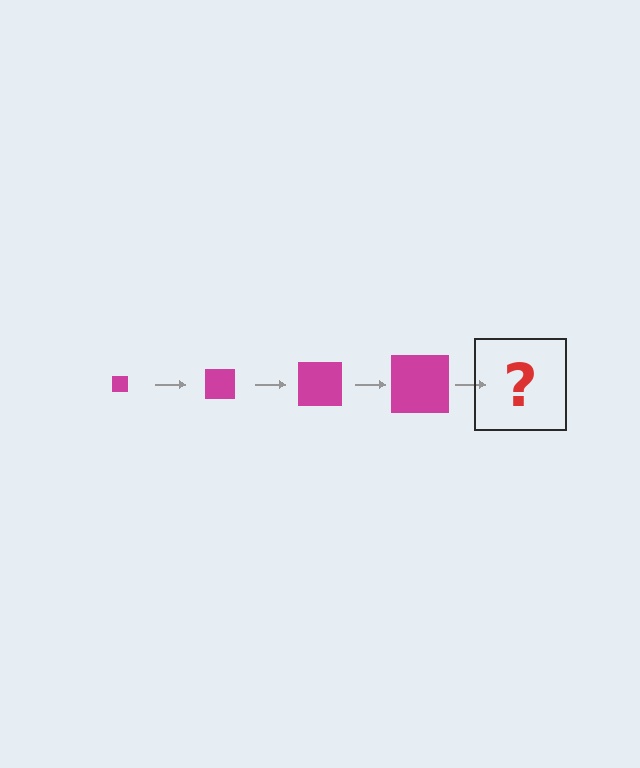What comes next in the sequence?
The next element should be a magenta square, larger than the previous one.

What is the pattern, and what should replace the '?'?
The pattern is that the square gets progressively larger each step. The '?' should be a magenta square, larger than the previous one.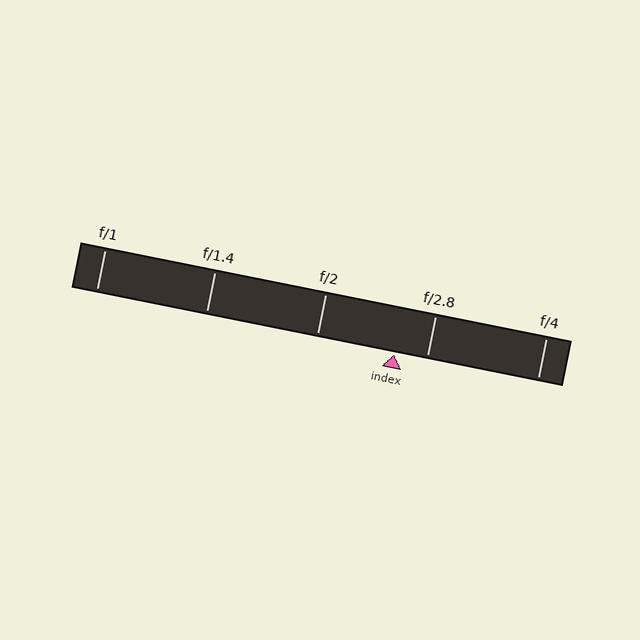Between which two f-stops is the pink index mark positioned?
The index mark is between f/2 and f/2.8.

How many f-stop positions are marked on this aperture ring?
There are 5 f-stop positions marked.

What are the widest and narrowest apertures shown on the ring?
The widest aperture shown is f/1 and the narrowest is f/4.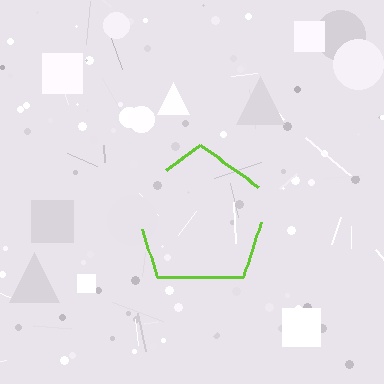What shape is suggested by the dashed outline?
The dashed outline suggests a pentagon.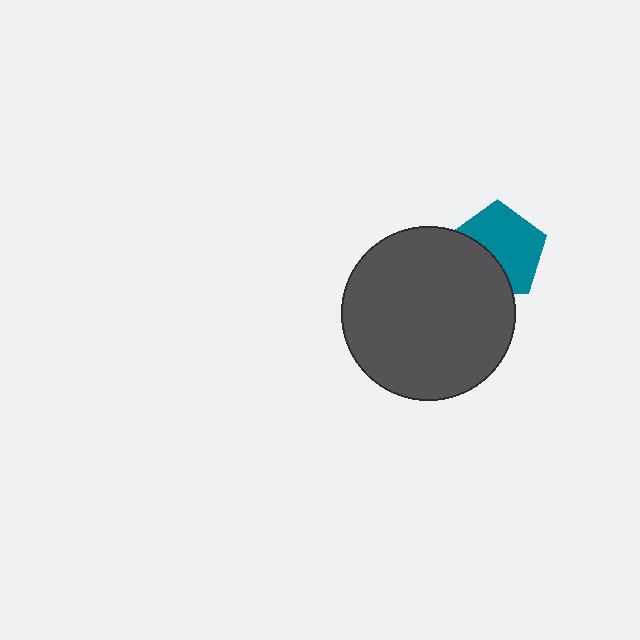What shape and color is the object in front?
The object in front is a dark gray circle.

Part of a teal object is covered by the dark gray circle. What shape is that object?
It is a pentagon.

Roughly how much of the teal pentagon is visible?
About half of it is visible (roughly 62%).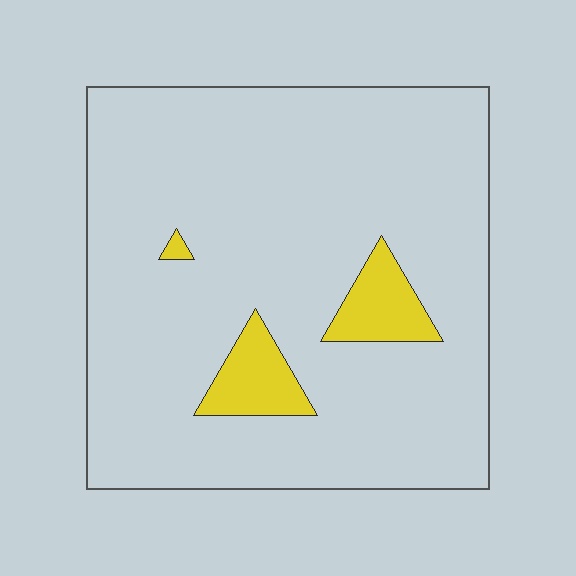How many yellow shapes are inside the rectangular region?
3.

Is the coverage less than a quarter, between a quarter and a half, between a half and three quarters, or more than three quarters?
Less than a quarter.